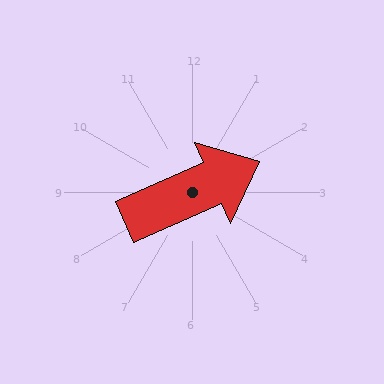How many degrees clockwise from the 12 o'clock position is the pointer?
Approximately 66 degrees.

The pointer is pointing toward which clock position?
Roughly 2 o'clock.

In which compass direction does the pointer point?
Northeast.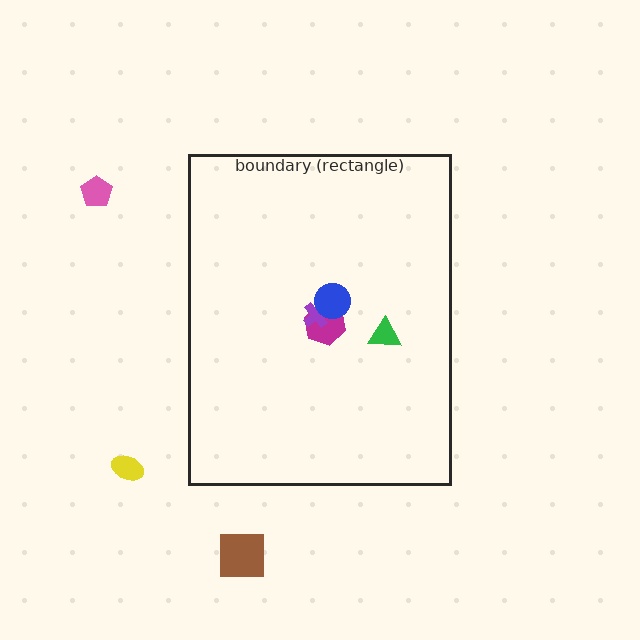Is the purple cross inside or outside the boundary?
Inside.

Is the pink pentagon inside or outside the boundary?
Outside.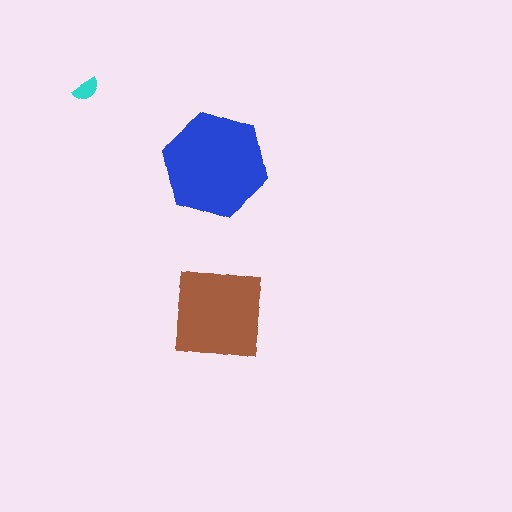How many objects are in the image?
There are 3 objects in the image.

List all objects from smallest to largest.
The cyan semicircle, the brown square, the blue hexagon.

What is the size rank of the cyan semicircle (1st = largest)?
3rd.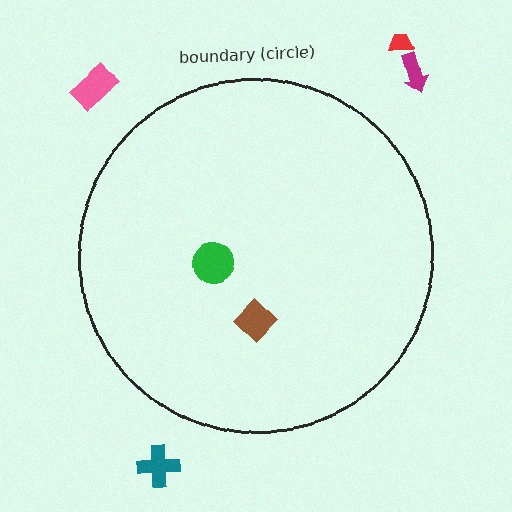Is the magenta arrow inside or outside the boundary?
Outside.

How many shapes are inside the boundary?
2 inside, 4 outside.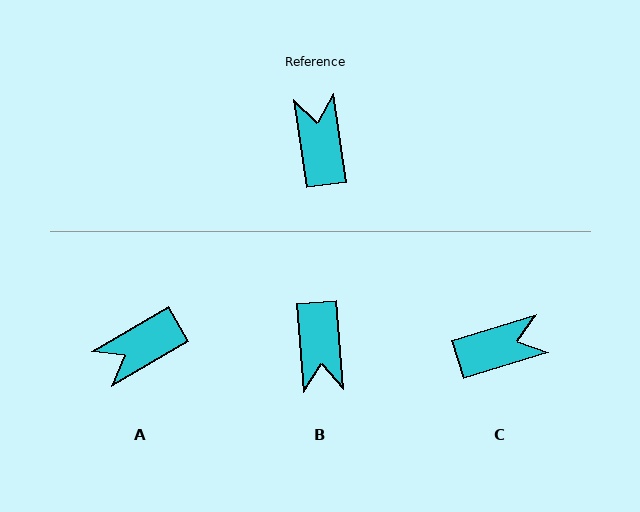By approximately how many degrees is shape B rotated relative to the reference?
Approximately 176 degrees counter-clockwise.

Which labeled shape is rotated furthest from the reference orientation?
B, about 176 degrees away.